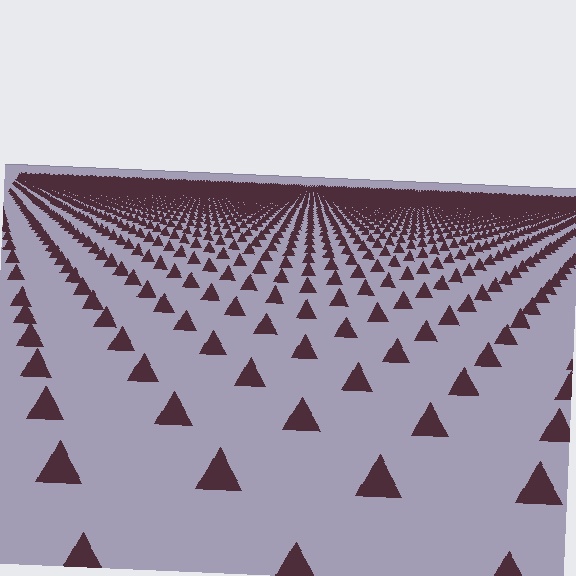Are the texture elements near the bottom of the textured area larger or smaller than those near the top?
Larger. Near the bottom, elements are closer to the viewer and appear at a bigger on-screen size.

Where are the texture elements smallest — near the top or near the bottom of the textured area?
Near the top.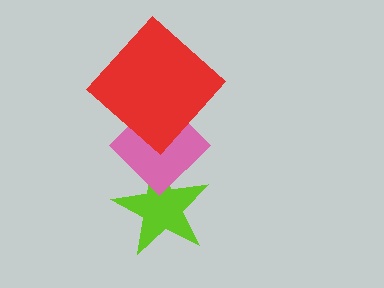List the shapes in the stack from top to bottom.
From top to bottom: the red diamond, the pink diamond, the lime star.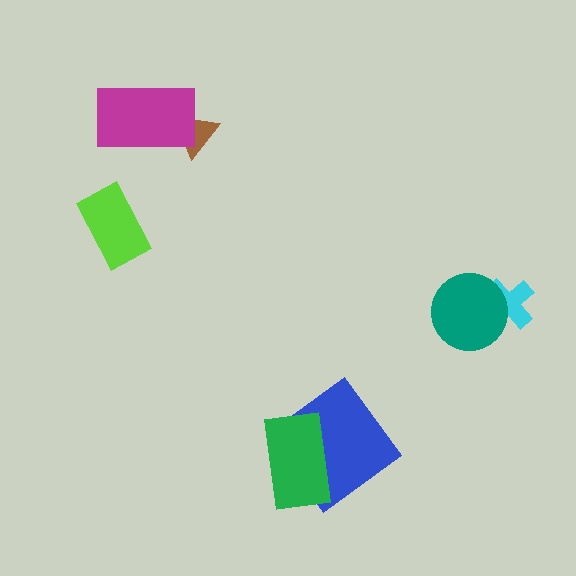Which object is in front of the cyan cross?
The teal circle is in front of the cyan cross.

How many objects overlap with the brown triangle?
1 object overlaps with the brown triangle.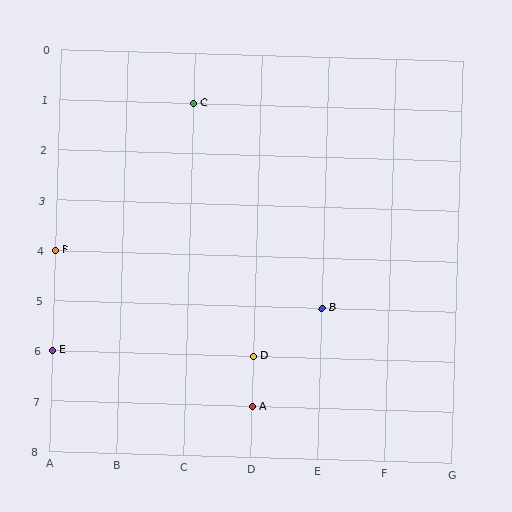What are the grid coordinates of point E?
Point E is at grid coordinates (A, 6).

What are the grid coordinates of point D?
Point D is at grid coordinates (D, 6).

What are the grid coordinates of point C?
Point C is at grid coordinates (C, 1).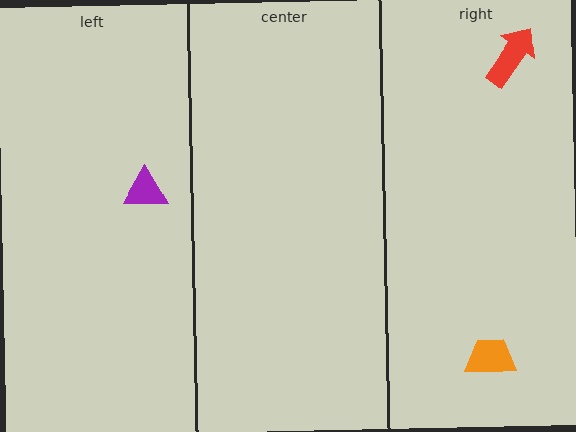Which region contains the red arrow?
The right region.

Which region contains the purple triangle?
The left region.